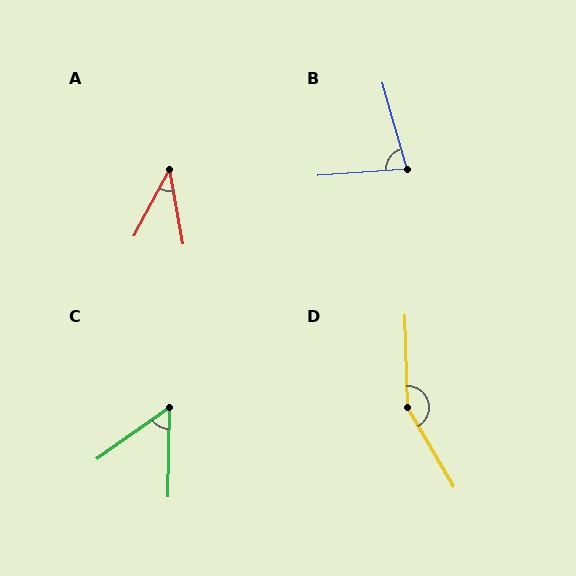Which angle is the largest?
D, at approximately 151 degrees.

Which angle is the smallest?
A, at approximately 38 degrees.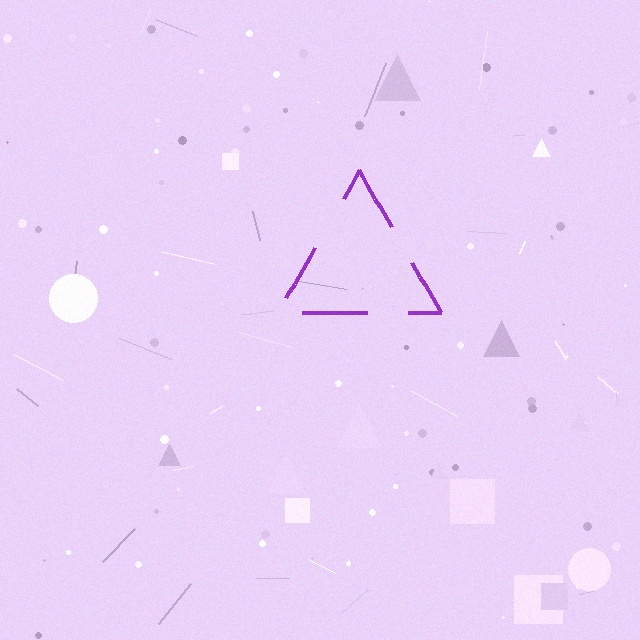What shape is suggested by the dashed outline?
The dashed outline suggests a triangle.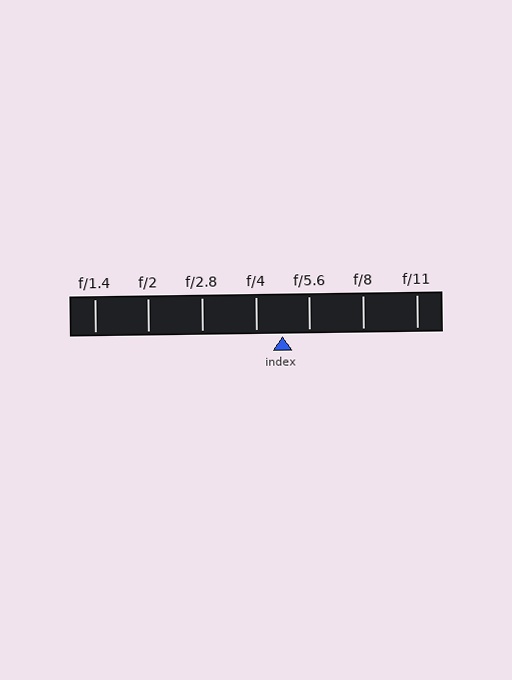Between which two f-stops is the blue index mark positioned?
The index mark is between f/4 and f/5.6.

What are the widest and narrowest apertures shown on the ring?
The widest aperture shown is f/1.4 and the narrowest is f/11.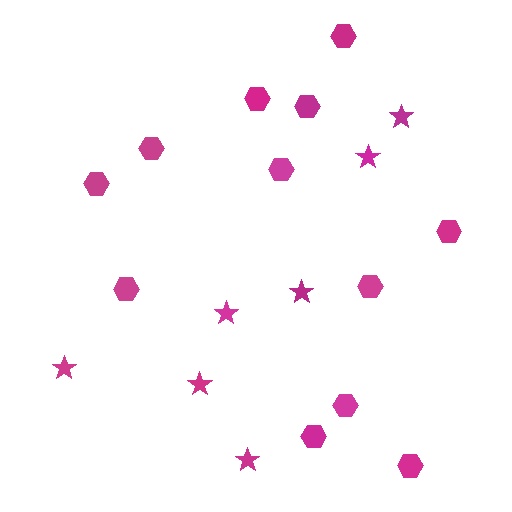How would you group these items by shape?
There are 2 groups: one group of hexagons (12) and one group of stars (7).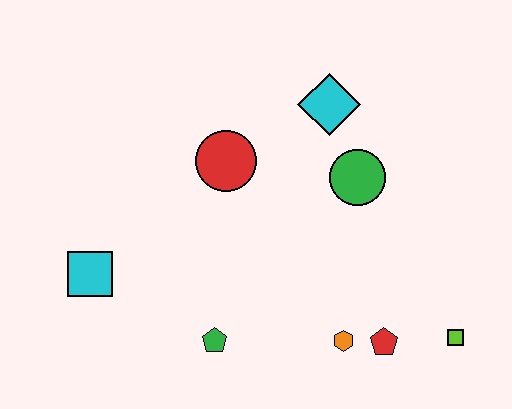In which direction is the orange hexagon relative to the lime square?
The orange hexagon is to the left of the lime square.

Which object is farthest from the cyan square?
The lime square is farthest from the cyan square.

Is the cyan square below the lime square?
No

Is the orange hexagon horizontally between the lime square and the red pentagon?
No